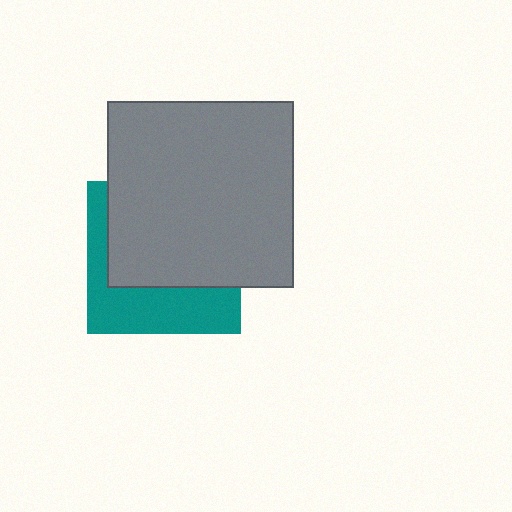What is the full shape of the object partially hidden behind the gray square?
The partially hidden object is a teal square.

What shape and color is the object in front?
The object in front is a gray square.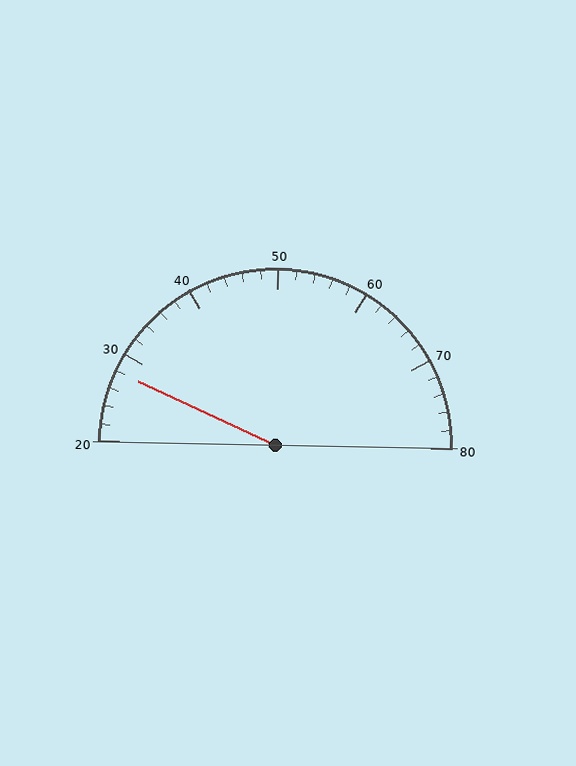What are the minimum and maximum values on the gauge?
The gauge ranges from 20 to 80.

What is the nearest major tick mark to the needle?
The nearest major tick mark is 30.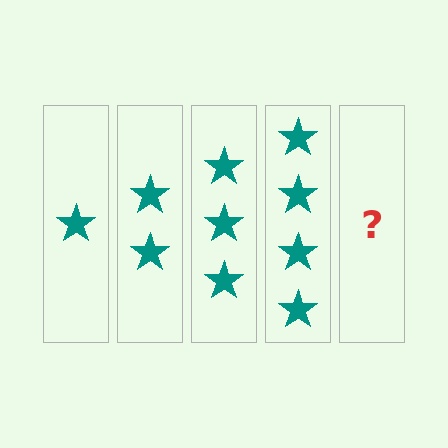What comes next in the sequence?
The next element should be 5 stars.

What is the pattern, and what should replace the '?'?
The pattern is that each step adds one more star. The '?' should be 5 stars.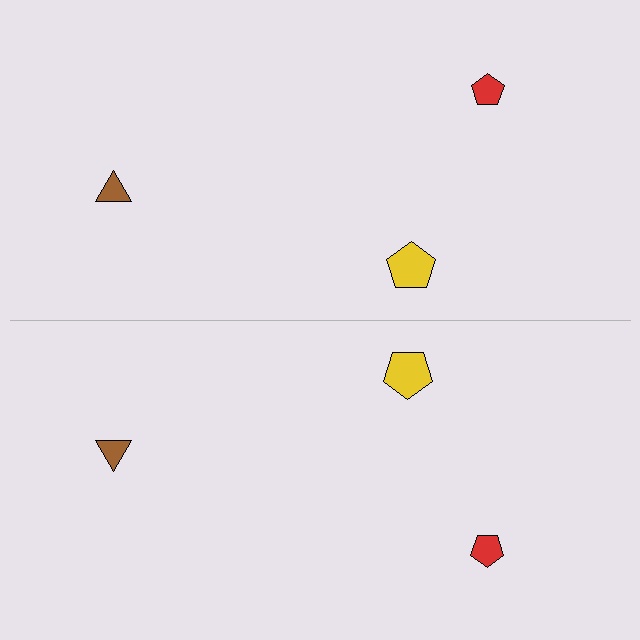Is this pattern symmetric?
Yes, this pattern has bilateral (reflection) symmetry.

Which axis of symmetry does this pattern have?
The pattern has a horizontal axis of symmetry running through the center of the image.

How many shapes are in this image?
There are 6 shapes in this image.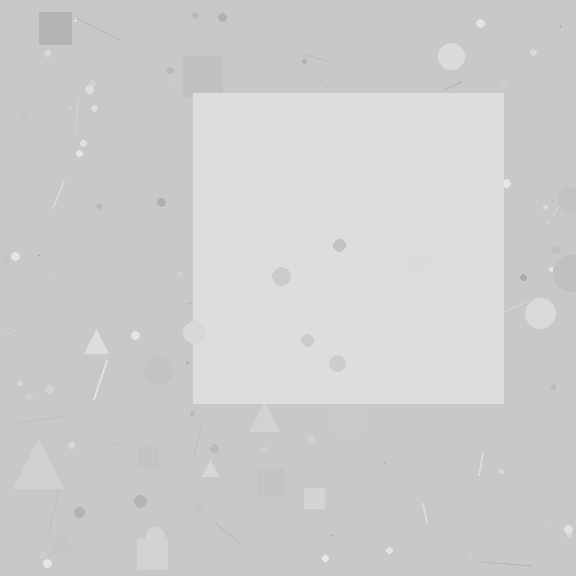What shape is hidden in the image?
A square is hidden in the image.